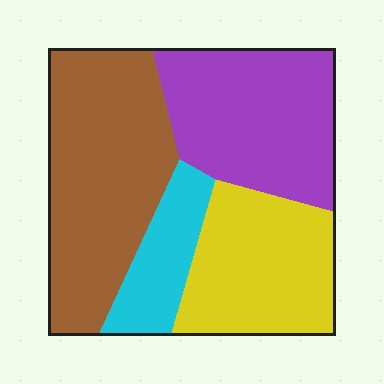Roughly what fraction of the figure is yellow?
Yellow covers 25% of the figure.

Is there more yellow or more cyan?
Yellow.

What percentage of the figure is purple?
Purple covers roughly 30% of the figure.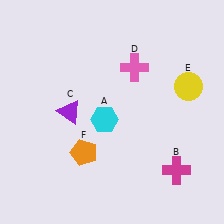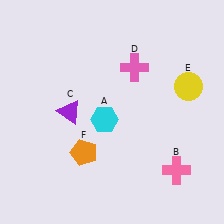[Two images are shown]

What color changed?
The cross (B) changed from magenta in Image 1 to pink in Image 2.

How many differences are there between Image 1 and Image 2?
There is 1 difference between the two images.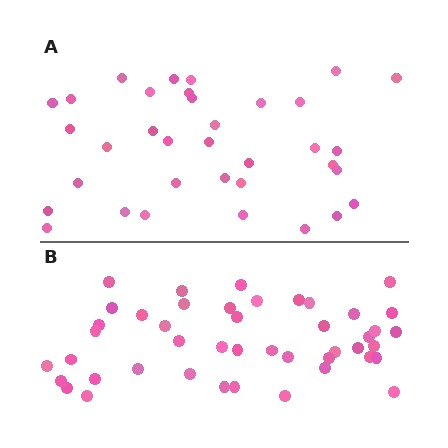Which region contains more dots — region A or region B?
Region B (the bottom region) has more dots.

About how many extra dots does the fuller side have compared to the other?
Region B has roughly 10 or so more dots than region A.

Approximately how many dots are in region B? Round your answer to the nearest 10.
About 40 dots. (The exact count is 45, which rounds to 40.)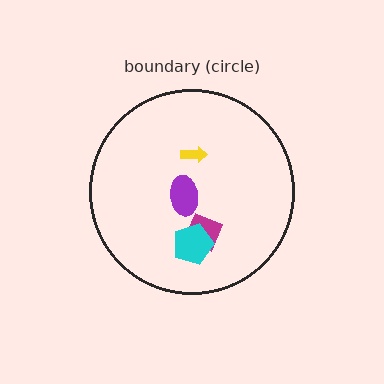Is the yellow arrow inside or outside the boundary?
Inside.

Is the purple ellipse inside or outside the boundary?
Inside.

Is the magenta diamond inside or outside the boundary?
Inside.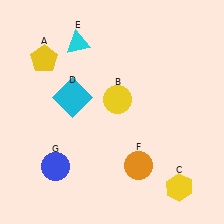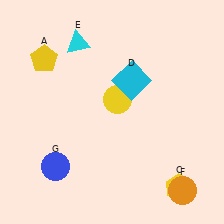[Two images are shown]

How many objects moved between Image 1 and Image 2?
2 objects moved between the two images.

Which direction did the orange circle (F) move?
The orange circle (F) moved right.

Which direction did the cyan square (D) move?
The cyan square (D) moved right.